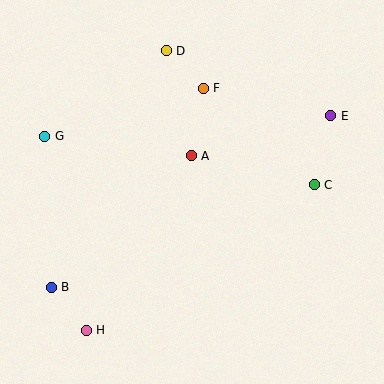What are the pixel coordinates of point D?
Point D is at (166, 51).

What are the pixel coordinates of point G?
Point G is at (45, 136).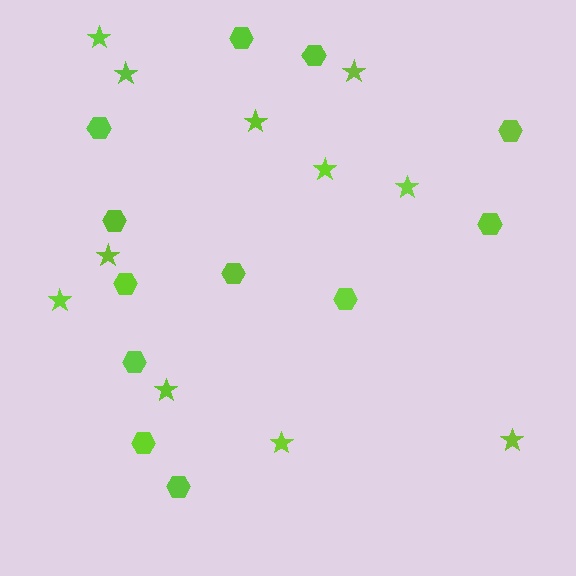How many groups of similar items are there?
There are 2 groups: one group of hexagons (12) and one group of stars (11).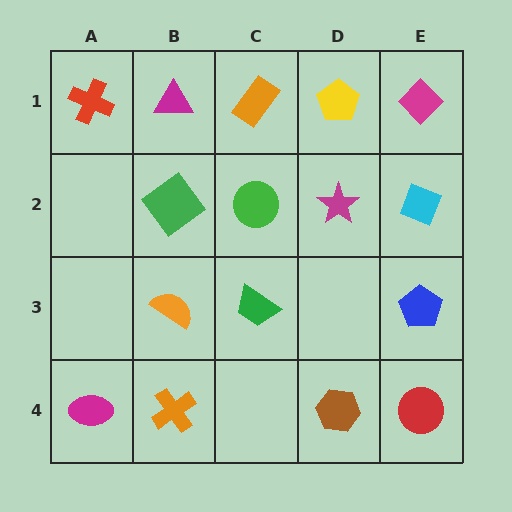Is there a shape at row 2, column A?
No, that cell is empty.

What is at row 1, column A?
A red cross.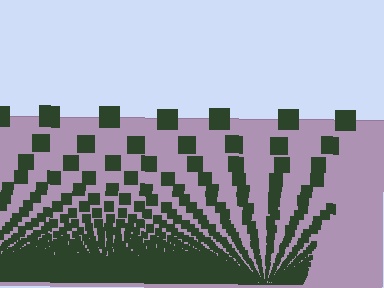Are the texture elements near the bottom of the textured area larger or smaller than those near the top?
Smaller. The gradient is inverted — elements near the bottom are smaller and denser.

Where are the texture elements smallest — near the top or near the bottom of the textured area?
Near the bottom.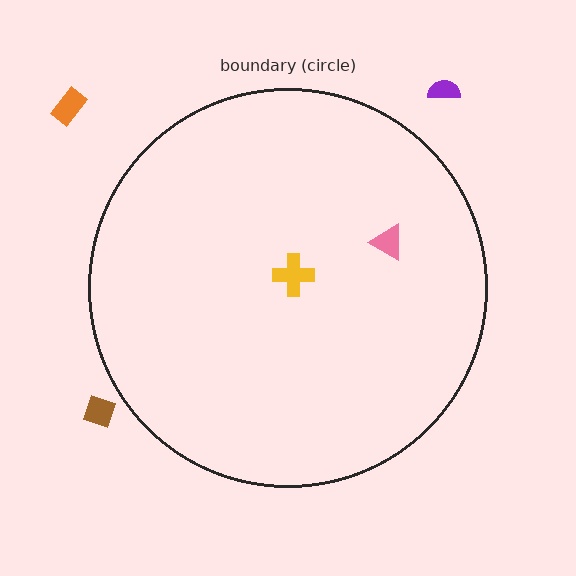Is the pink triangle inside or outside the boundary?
Inside.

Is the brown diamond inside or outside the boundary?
Outside.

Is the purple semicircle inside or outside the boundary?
Outside.